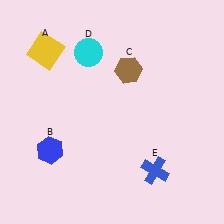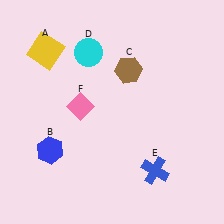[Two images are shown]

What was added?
A pink diamond (F) was added in Image 2.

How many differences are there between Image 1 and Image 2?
There is 1 difference between the two images.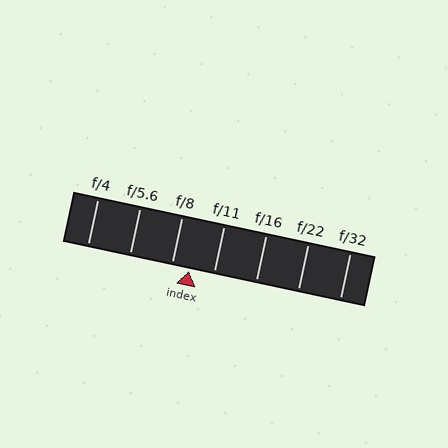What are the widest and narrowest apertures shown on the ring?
The widest aperture shown is f/4 and the narrowest is f/32.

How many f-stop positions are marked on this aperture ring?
There are 7 f-stop positions marked.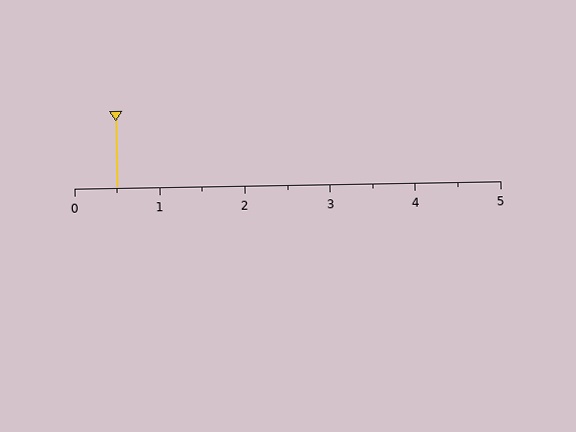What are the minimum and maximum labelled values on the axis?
The axis runs from 0 to 5.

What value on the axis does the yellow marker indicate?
The marker indicates approximately 0.5.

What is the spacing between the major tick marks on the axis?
The major ticks are spaced 1 apart.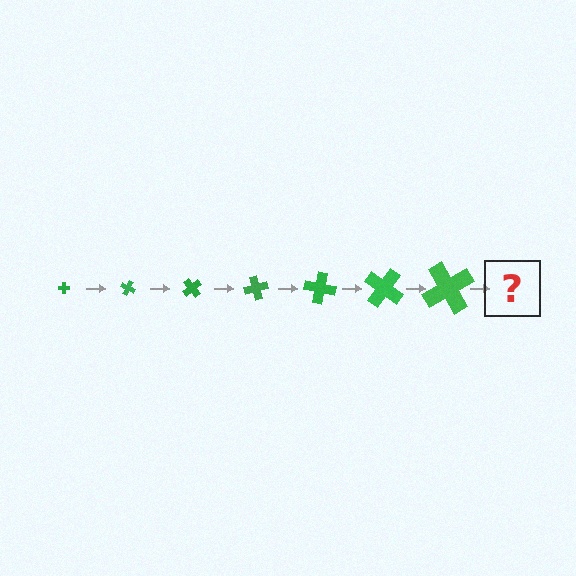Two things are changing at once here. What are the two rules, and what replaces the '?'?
The two rules are that the cross grows larger each step and it rotates 25 degrees each step. The '?' should be a cross, larger than the previous one and rotated 175 degrees from the start.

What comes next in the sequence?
The next element should be a cross, larger than the previous one and rotated 175 degrees from the start.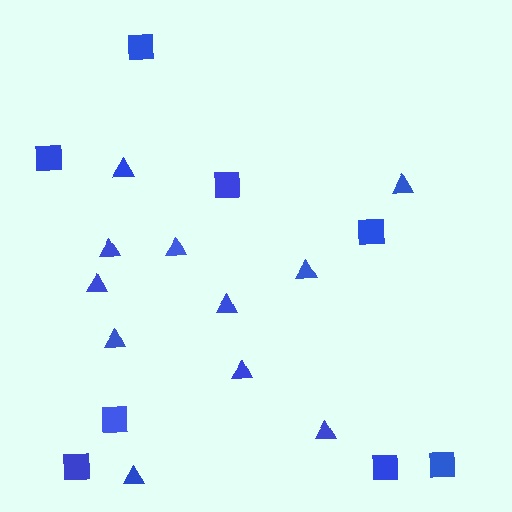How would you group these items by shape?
There are 2 groups: one group of triangles (11) and one group of squares (8).